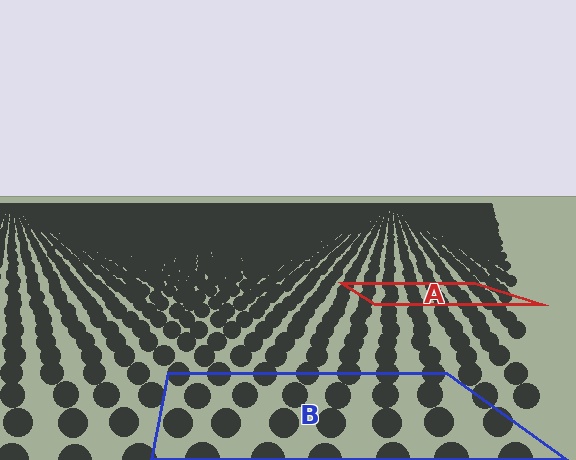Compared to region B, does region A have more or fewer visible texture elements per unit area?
Region A has more texture elements per unit area — they are packed more densely because it is farther away.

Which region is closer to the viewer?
Region B is closer. The texture elements there are larger and more spread out.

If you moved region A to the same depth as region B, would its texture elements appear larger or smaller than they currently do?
They would appear larger. At a closer depth, the same texture elements are projected at a bigger on-screen size.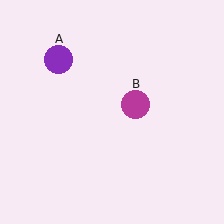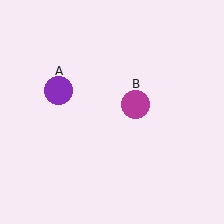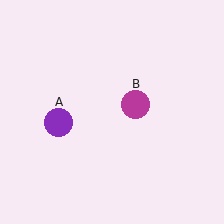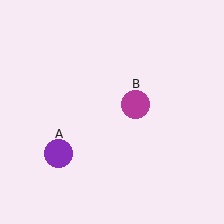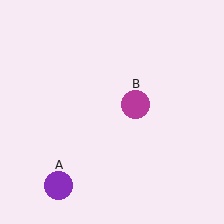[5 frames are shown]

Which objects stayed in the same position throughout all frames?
Magenta circle (object B) remained stationary.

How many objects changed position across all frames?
1 object changed position: purple circle (object A).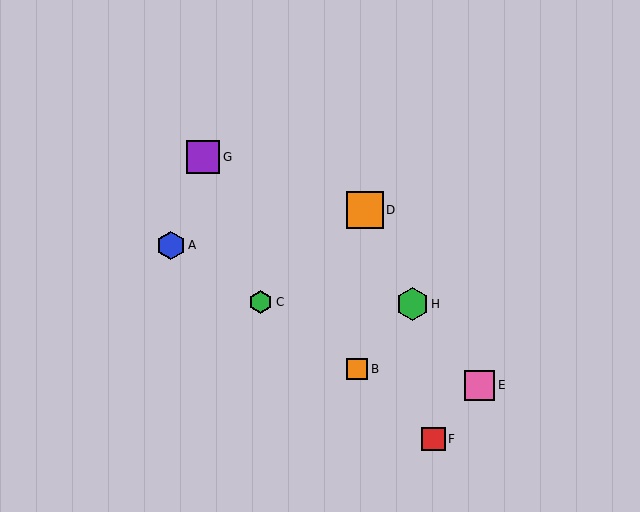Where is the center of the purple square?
The center of the purple square is at (203, 157).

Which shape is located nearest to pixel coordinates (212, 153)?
The purple square (labeled G) at (203, 157) is nearest to that location.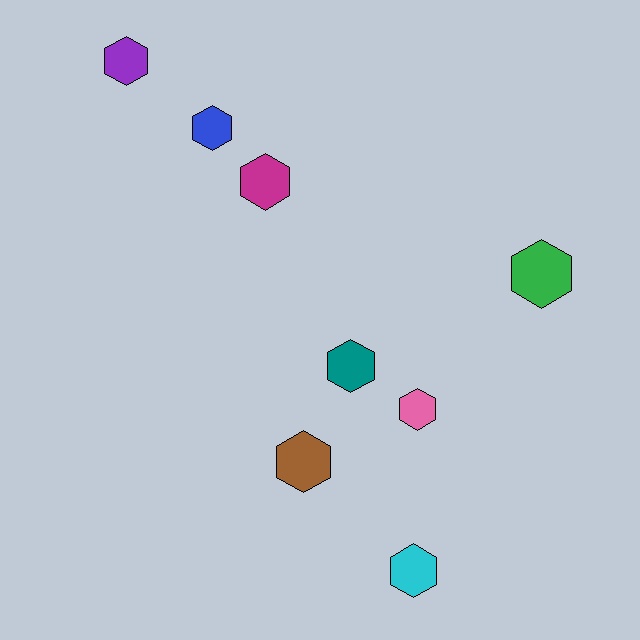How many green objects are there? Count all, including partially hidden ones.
There is 1 green object.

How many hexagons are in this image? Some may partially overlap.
There are 8 hexagons.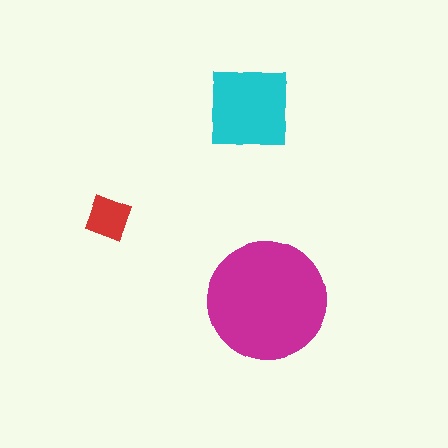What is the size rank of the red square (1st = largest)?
3rd.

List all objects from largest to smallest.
The magenta circle, the cyan square, the red square.